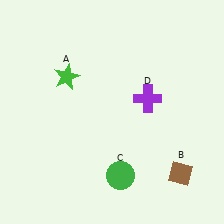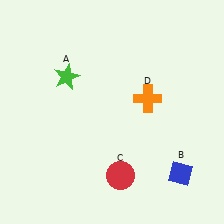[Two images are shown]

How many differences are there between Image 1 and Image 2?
There are 3 differences between the two images.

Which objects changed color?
B changed from brown to blue. C changed from green to red. D changed from purple to orange.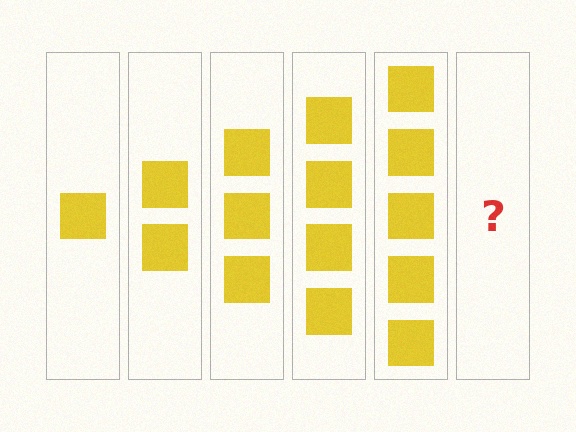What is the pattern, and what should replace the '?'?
The pattern is that each step adds one more square. The '?' should be 6 squares.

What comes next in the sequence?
The next element should be 6 squares.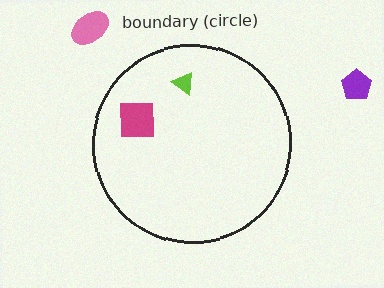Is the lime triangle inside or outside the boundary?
Inside.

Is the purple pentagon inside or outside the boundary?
Outside.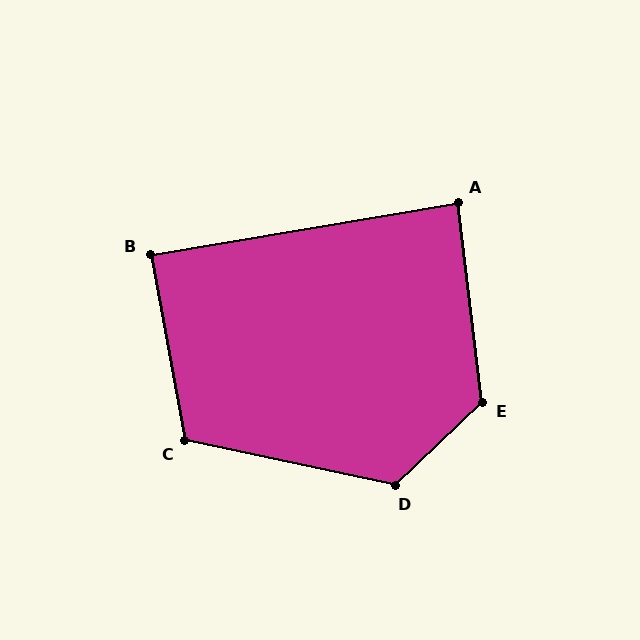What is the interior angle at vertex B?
Approximately 89 degrees (approximately right).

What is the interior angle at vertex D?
Approximately 124 degrees (obtuse).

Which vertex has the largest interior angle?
E, at approximately 127 degrees.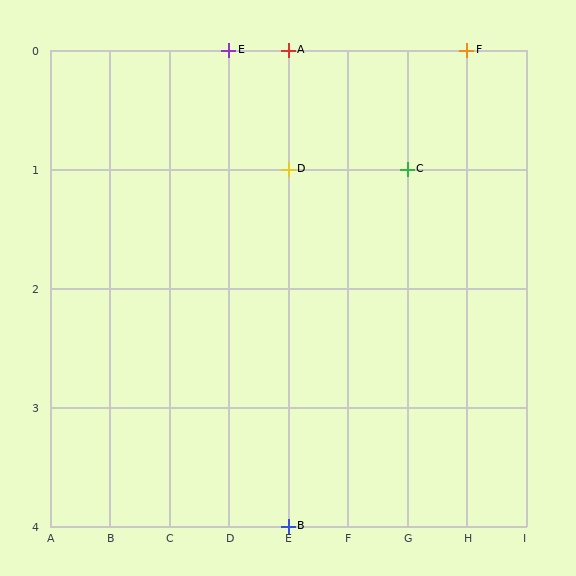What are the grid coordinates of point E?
Point E is at grid coordinates (D, 0).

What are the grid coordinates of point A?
Point A is at grid coordinates (E, 0).